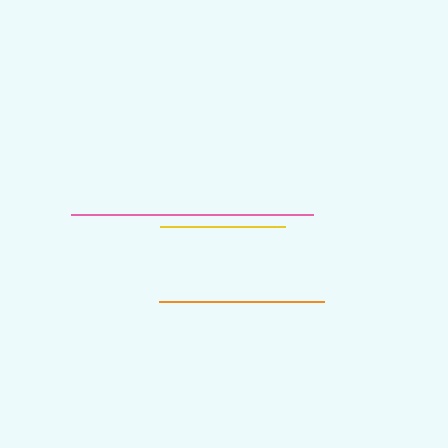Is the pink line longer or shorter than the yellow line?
The pink line is longer than the yellow line.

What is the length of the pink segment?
The pink segment is approximately 242 pixels long.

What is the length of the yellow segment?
The yellow segment is approximately 125 pixels long.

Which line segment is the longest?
The pink line is the longest at approximately 242 pixels.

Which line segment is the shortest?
The yellow line is the shortest at approximately 125 pixels.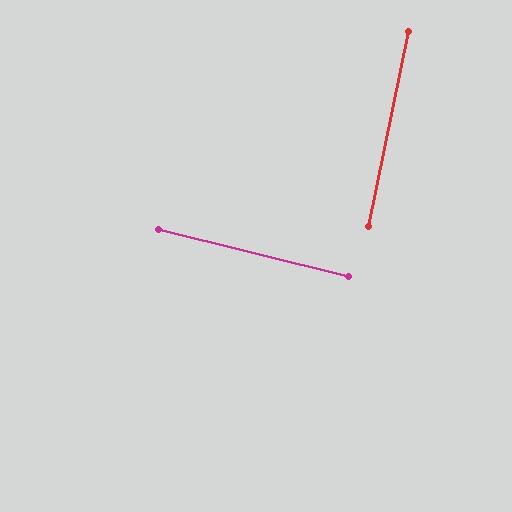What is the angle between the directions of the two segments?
Approximately 88 degrees.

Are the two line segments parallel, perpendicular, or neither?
Perpendicular — they meet at approximately 88°.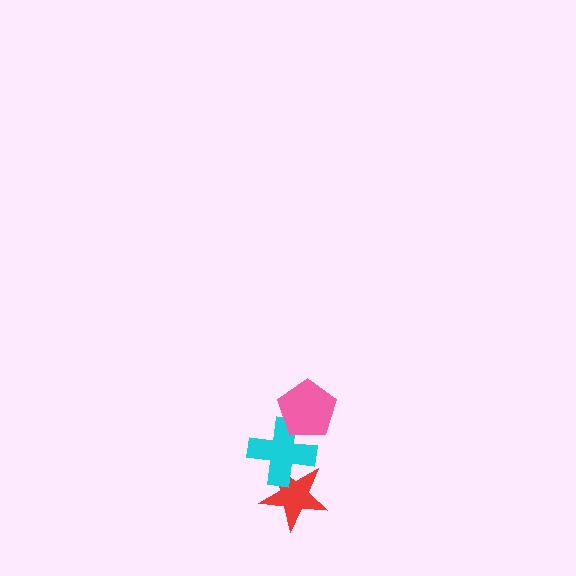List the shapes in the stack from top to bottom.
From top to bottom: the pink pentagon, the cyan cross, the red star.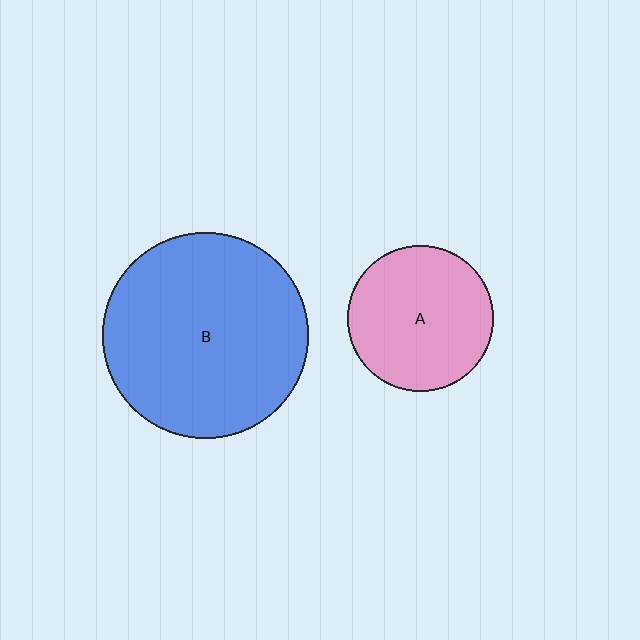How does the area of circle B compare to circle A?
Approximately 2.0 times.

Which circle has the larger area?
Circle B (blue).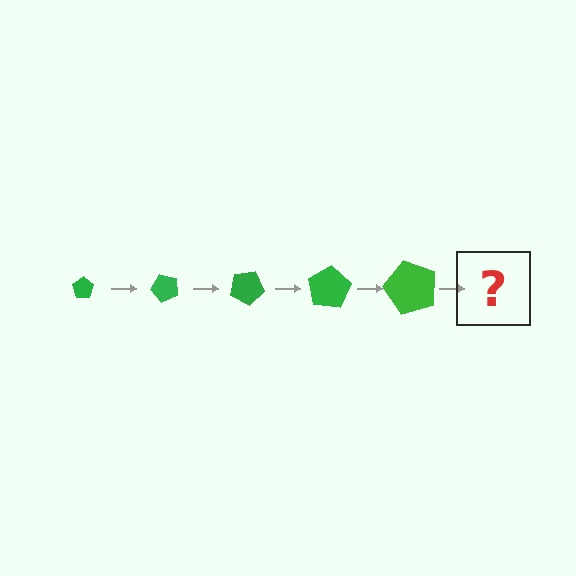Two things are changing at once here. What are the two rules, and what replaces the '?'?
The two rules are that the pentagon grows larger each step and it rotates 50 degrees each step. The '?' should be a pentagon, larger than the previous one and rotated 250 degrees from the start.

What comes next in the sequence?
The next element should be a pentagon, larger than the previous one and rotated 250 degrees from the start.